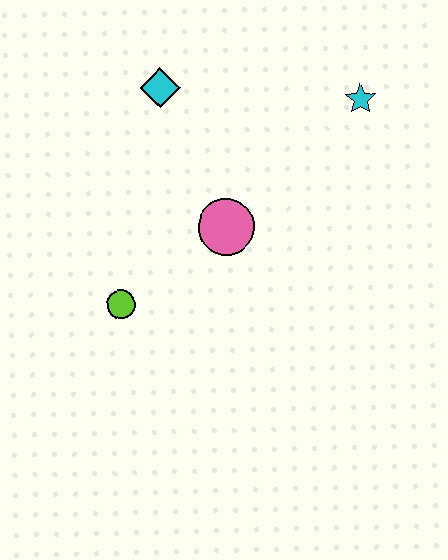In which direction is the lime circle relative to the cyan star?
The lime circle is to the left of the cyan star.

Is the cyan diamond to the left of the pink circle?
Yes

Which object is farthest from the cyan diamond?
The lime circle is farthest from the cyan diamond.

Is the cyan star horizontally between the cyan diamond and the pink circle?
No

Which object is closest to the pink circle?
The lime circle is closest to the pink circle.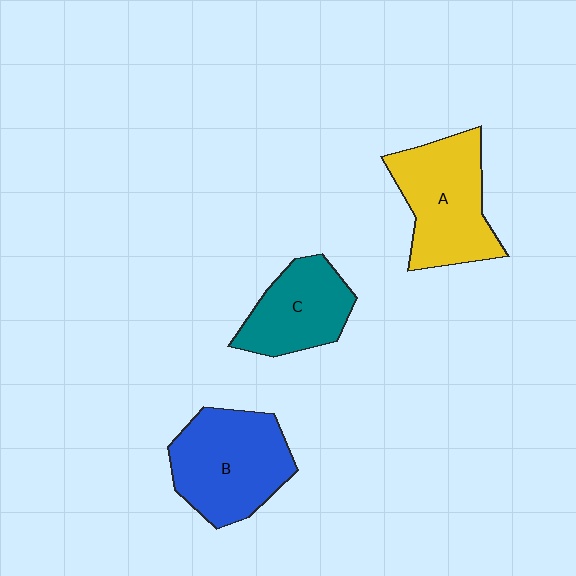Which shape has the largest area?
Shape B (blue).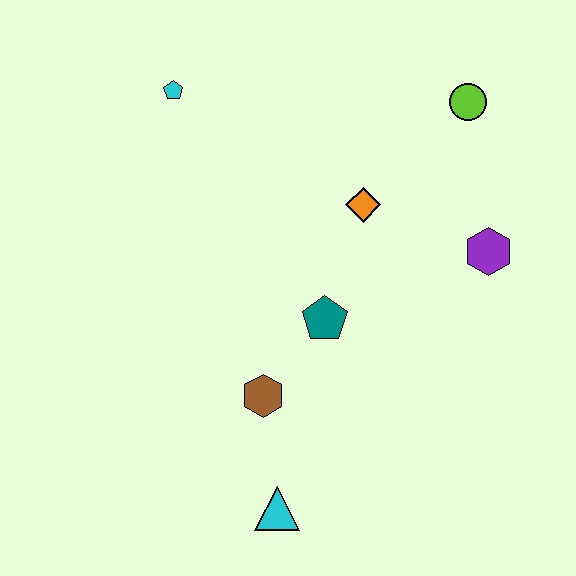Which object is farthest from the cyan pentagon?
The cyan triangle is farthest from the cyan pentagon.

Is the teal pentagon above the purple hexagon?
No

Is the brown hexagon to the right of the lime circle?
No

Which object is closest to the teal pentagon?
The brown hexagon is closest to the teal pentagon.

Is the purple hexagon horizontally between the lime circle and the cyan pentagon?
No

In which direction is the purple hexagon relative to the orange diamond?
The purple hexagon is to the right of the orange diamond.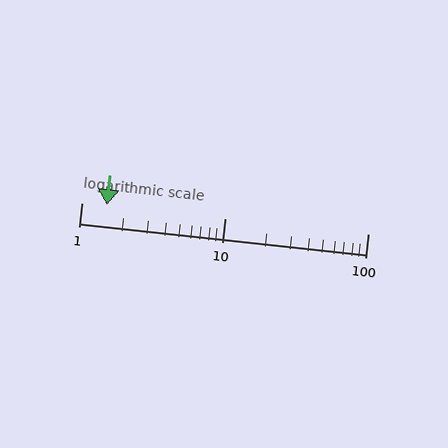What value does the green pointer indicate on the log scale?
The pointer indicates approximately 1.5.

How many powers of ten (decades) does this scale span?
The scale spans 2 decades, from 1 to 100.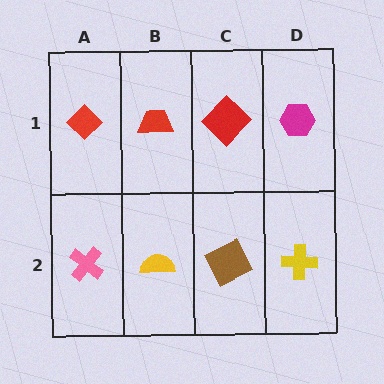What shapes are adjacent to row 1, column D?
A yellow cross (row 2, column D), a red diamond (row 1, column C).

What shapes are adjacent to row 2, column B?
A red trapezoid (row 1, column B), a pink cross (row 2, column A), a brown square (row 2, column C).